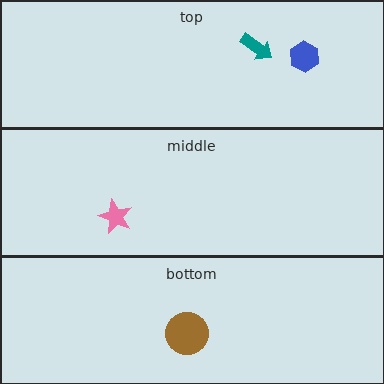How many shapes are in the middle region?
1.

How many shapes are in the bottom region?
1.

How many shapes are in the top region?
2.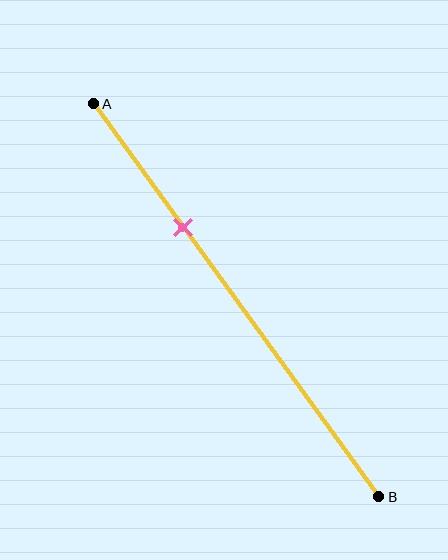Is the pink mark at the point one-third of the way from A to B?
Yes, the mark is approximately at the one-third point.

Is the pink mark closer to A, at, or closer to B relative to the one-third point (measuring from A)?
The pink mark is approximately at the one-third point of segment AB.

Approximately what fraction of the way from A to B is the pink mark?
The pink mark is approximately 30% of the way from A to B.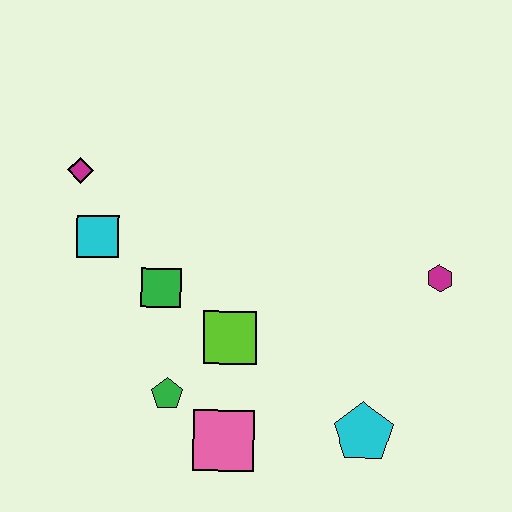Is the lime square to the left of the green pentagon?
No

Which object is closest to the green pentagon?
The pink square is closest to the green pentagon.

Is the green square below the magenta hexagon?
Yes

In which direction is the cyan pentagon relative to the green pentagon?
The cyan pentagon is to the right of the green pentagon.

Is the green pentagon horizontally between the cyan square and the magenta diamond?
No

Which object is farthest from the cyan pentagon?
The magenta diamond is farthest from the cyan pentagon.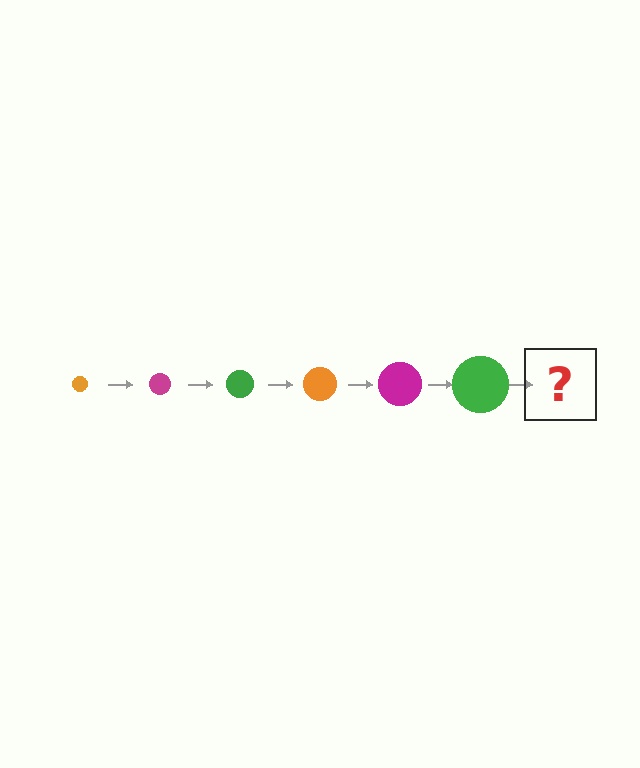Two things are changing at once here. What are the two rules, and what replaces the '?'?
The two rules are that the circle grows larger each step and the color cycles through orange, magenta, and green. The '?' should be an orange circle, larger than the previous one.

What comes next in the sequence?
The next element should be an orange circle, larger than the previous one.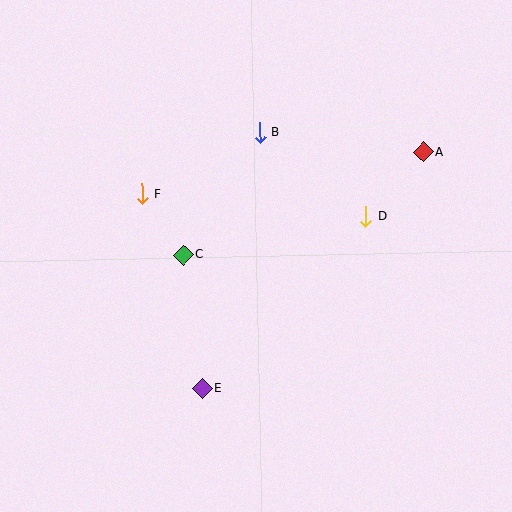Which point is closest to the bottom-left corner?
Point E is closest to the bottom-left corner.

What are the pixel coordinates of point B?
Point B is at (260, 132).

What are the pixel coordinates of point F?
Point F is at (142, 194).